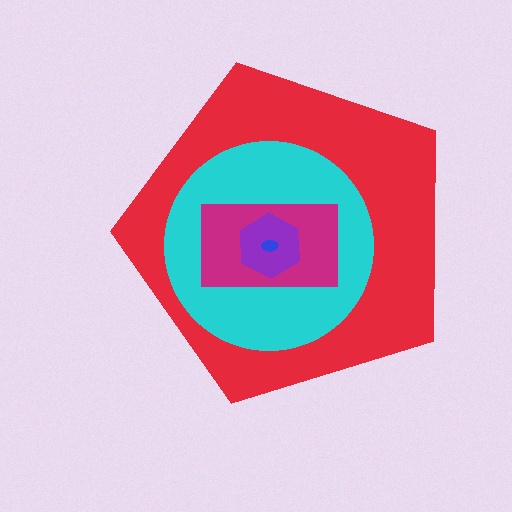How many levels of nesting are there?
5.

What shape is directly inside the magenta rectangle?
The purple hexagon.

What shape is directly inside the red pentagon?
The cyan circle.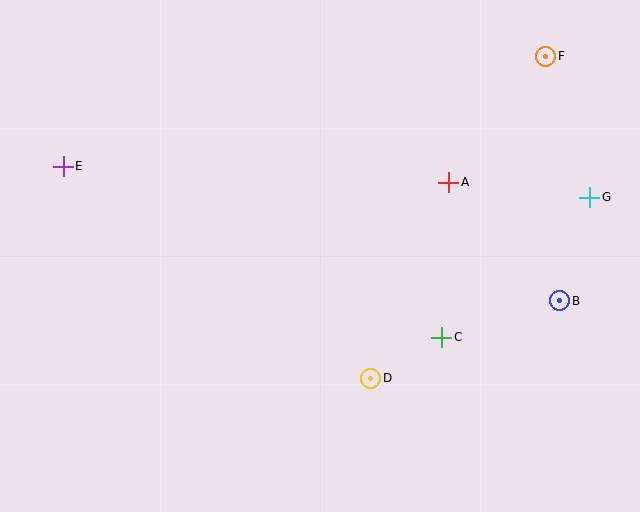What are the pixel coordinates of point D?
Point D is at (371, 378).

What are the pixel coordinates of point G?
Point G is at (590, 197).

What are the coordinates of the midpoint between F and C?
The midpoint between F and C is at (494, 197).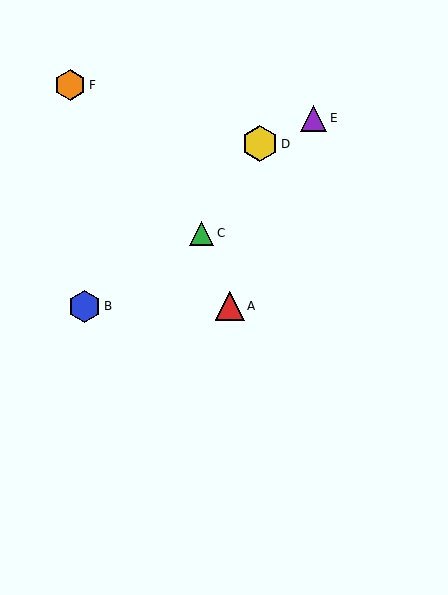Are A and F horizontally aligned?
No, A is at y≈306 and F is at y≈85.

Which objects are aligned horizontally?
Objects A, B are aligned horizontally.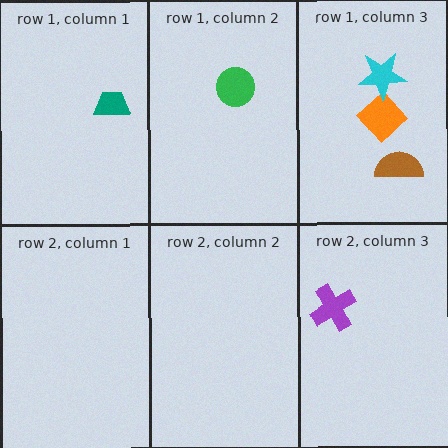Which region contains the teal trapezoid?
The row 1, column 1 region.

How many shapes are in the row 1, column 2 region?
1.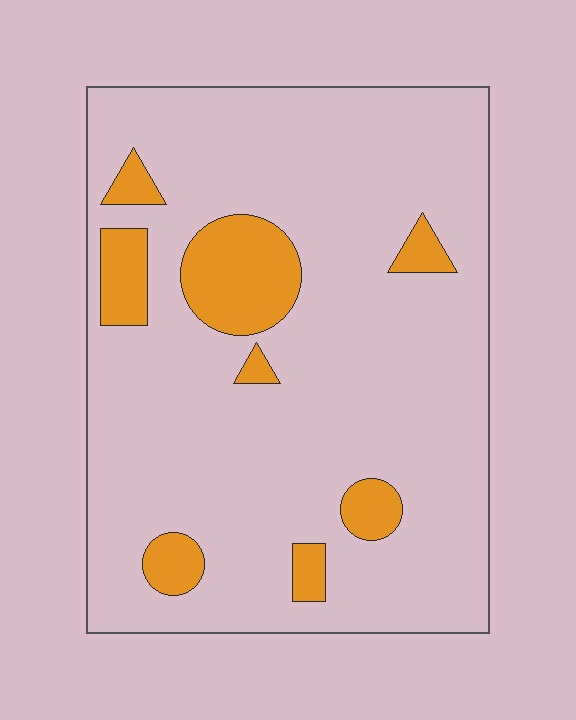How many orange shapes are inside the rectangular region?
8.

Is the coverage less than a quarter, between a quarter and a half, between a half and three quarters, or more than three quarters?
Less than a quarter.